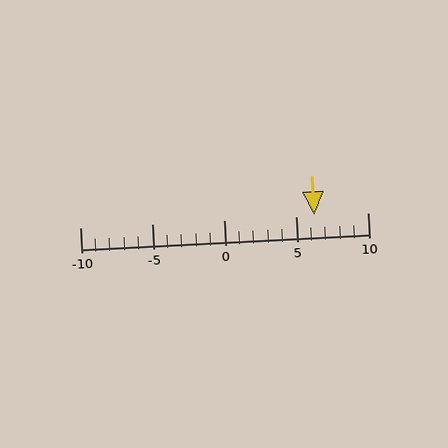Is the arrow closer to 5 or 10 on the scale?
The arrow is closer to 5.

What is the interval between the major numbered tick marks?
The major tick marks are spaced 5 units apart.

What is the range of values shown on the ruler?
The ruler shows values from -10 to 10.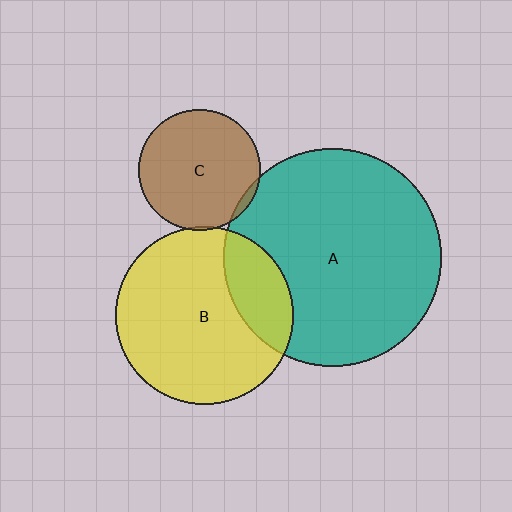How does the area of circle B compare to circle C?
Approximately 2.1 times.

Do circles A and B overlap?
Yes.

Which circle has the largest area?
Circle A (teal).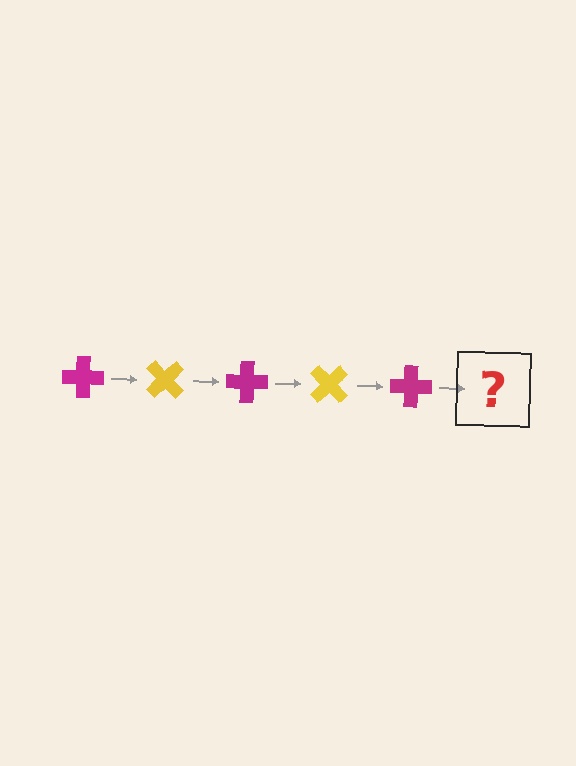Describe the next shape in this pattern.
It should be a yellow cross, rotated 225 degrees from the start.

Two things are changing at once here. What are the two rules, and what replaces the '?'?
The two rules are that it rotates 45 degrees each step and the color cycles through magenta and yellow. The '?' should be a yellow cross, rotated 225 degrees from the start.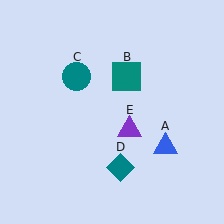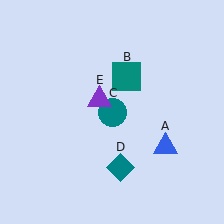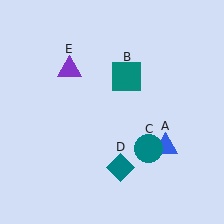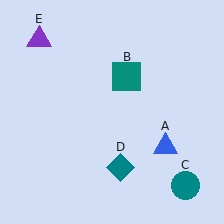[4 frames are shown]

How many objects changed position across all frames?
2 objects changed position: teal circle (object C), purple triangle (object E).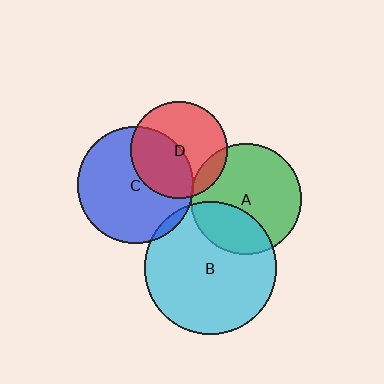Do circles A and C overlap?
Yes.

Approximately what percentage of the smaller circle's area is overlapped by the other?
Approximately 5%.